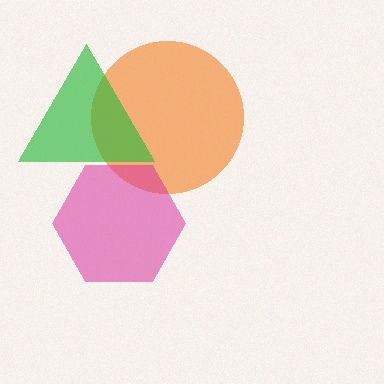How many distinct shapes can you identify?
There are 3 distinct shapes: an orange circle, a green triangle, a magenta hexagon.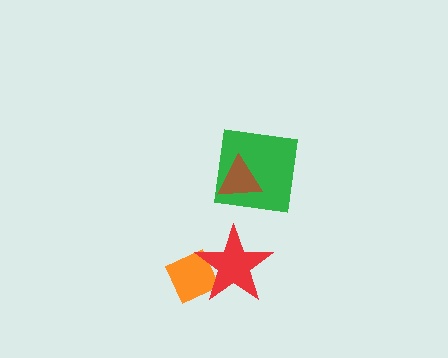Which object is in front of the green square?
The brown triangle is in front of the green square.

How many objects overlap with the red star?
1 object overlaps with the red star.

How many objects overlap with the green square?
1 object overlaps with the green square.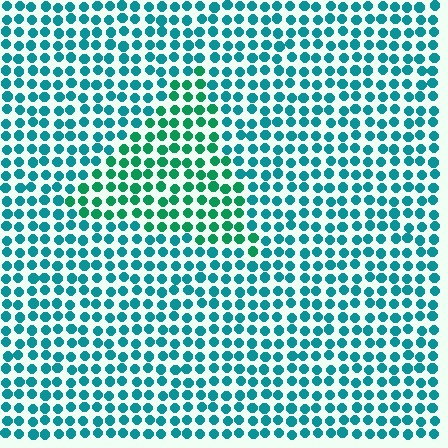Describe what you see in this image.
The image is filled with small teal elements in a uniform arrangement. A triangle-shaped region is visible where the elements are tinted to a slightly different hue, forming a subtle color boundary.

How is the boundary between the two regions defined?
The boundary is defined purely by a slight shift in hue (about 30 degrees). Spacing, size, and orientation are identical on both sides.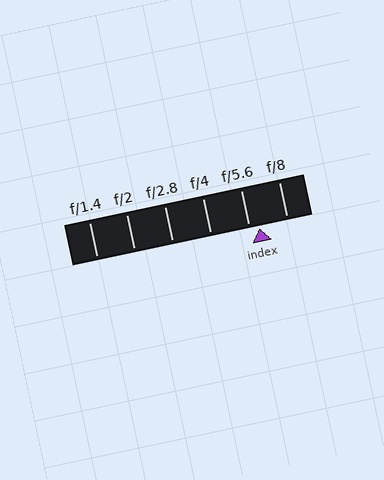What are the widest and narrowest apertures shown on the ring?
The widest aperture shown is f/1.4 and the narrowest is f/8.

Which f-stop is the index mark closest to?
The index mark is closest to f/5.6.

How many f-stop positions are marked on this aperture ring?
There are 6 f-stop positions marked.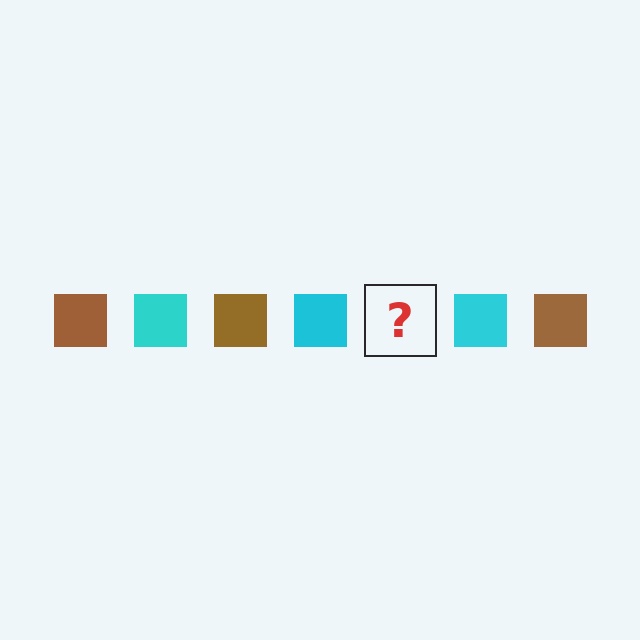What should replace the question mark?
The question mark should be replaced with a brown square.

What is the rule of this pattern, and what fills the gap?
The rule is that the pattern cycles through brown, cyan squares. The gap should be filled with a brown square.